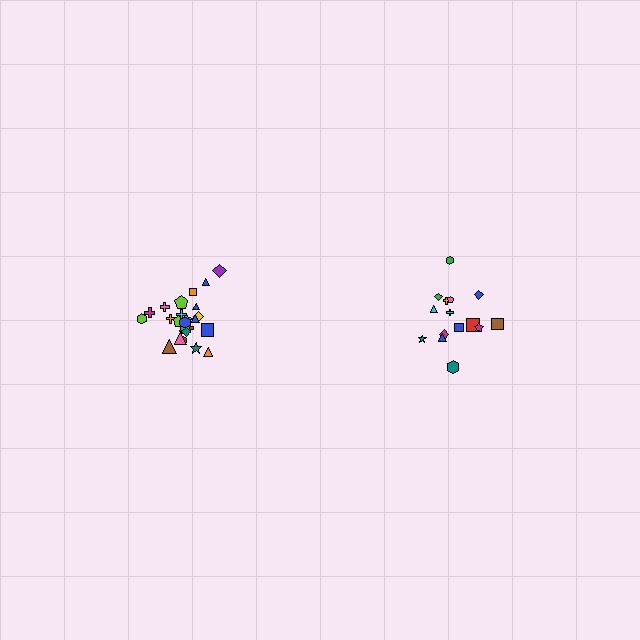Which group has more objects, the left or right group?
The left group.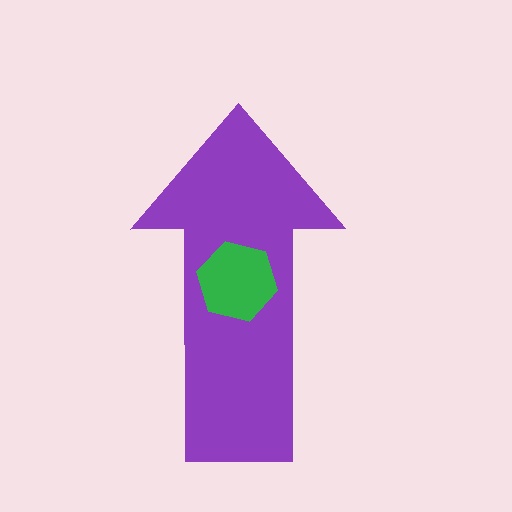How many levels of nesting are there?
2.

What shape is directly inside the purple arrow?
The green hexagon.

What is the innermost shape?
The green hexagon.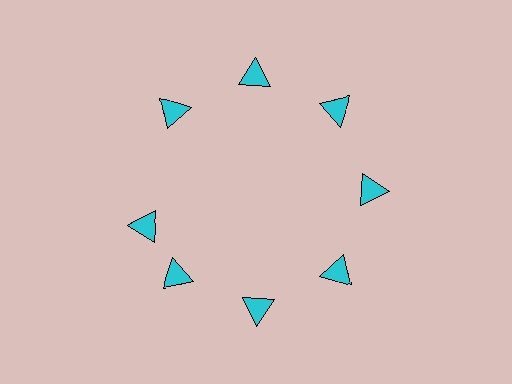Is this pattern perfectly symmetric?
No. The 8 cyan triangles are arranged in a ring, but one element near the 9 o'clock position is rotated out of alignment along the ring, breaking the 8-fold rotational symmetry.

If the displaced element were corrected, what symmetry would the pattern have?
It would have 8-fold rotational symmetry — the pattern would map onto itself every 45 degrees.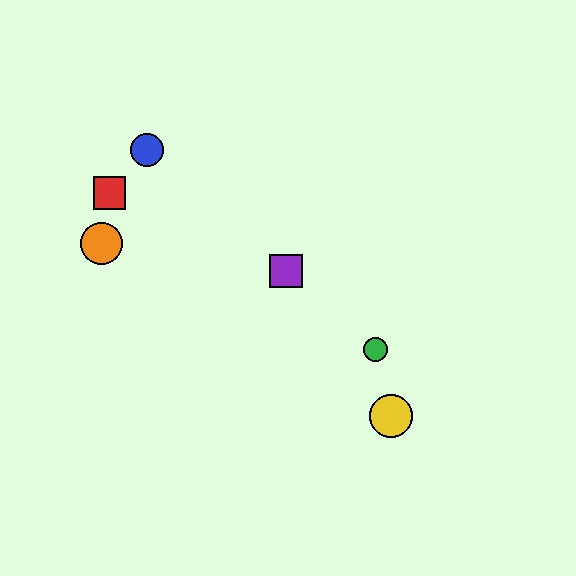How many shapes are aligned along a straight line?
3 shapes (the blue circle, the green circle, the purple square) are aligned along a straight line.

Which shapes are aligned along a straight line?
The blue circle, the green circle, the purple square are aligned along a straight line.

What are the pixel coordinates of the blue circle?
The blue circle is at (147, 150).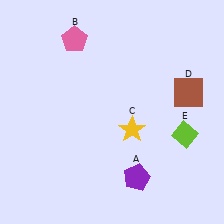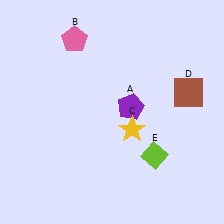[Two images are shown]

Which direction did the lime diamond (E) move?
The lime diamond (E) moved left.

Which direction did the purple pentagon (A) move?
The purple pentagon (A) moved up.